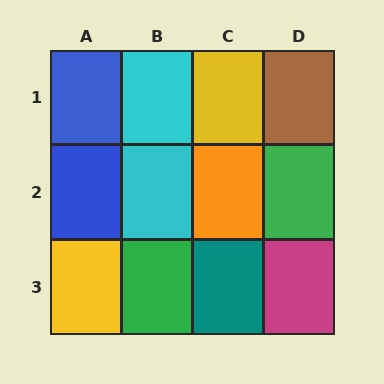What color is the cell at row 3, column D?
Magenta.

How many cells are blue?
2 cells are blue.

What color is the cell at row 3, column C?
Teal.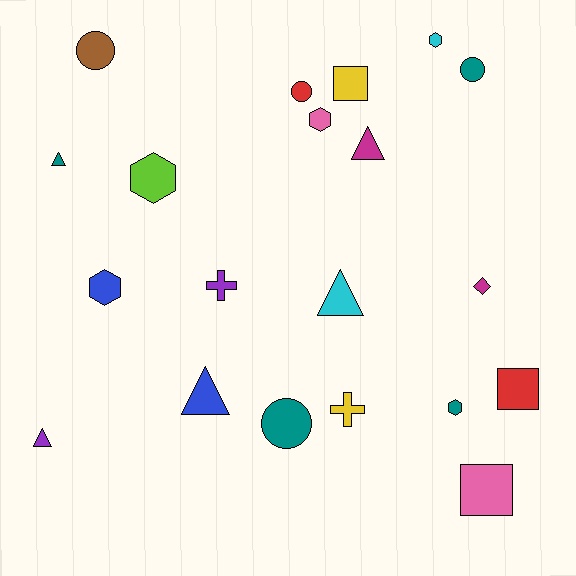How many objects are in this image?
There are 20 objects.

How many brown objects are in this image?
There is 1 brown object.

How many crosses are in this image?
There are 2 crosses.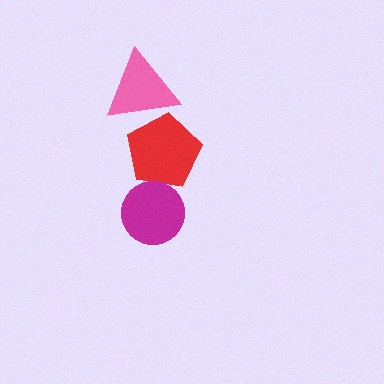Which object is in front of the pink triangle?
The red pentagon is in front of the pink triangle.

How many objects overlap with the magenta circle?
1 object overlaps with the magenta circle.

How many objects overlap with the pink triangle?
1 object overlaps with the pink triangle.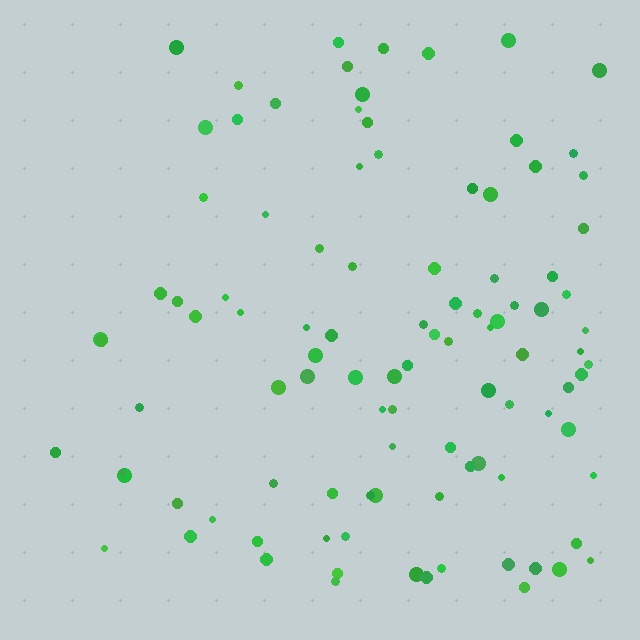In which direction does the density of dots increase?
From left to right, with the right side densest.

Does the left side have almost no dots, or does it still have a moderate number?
Still a moderate number, just noticeably fewer than the right.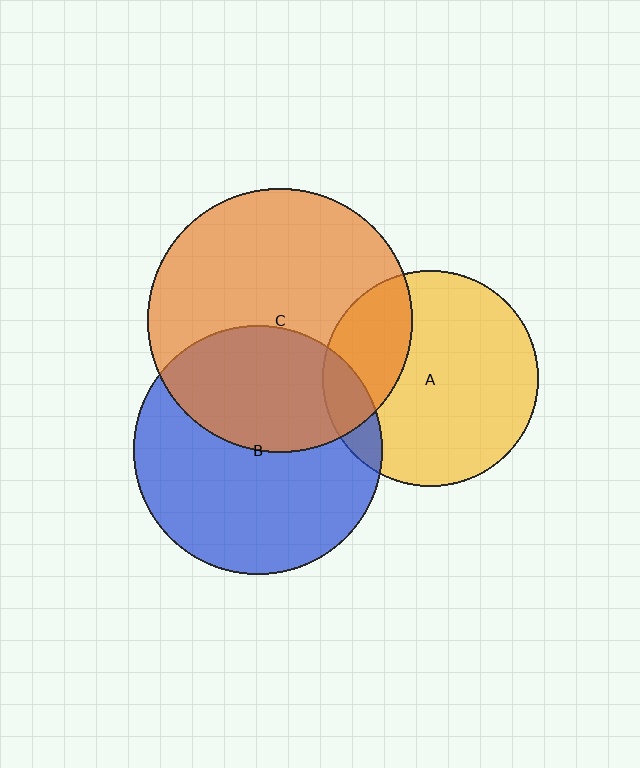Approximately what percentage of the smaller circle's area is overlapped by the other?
Approximately 10%.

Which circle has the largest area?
Circle C (orange).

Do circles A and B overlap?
Yes.